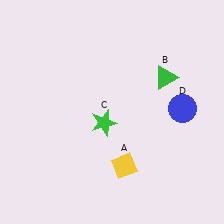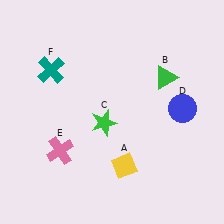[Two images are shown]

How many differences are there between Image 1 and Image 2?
There are 2 differences between the two images.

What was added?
A pink cross (E), a teal cross (F) were added in Image 2.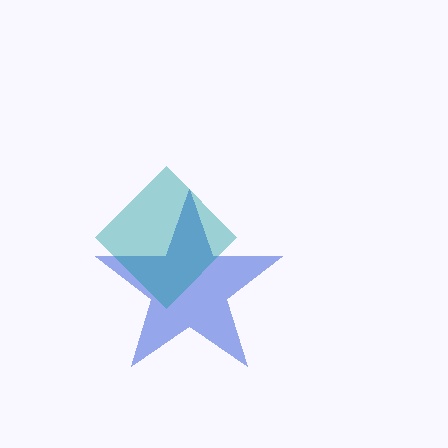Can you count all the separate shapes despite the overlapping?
Yes, there are 2 separate shapes.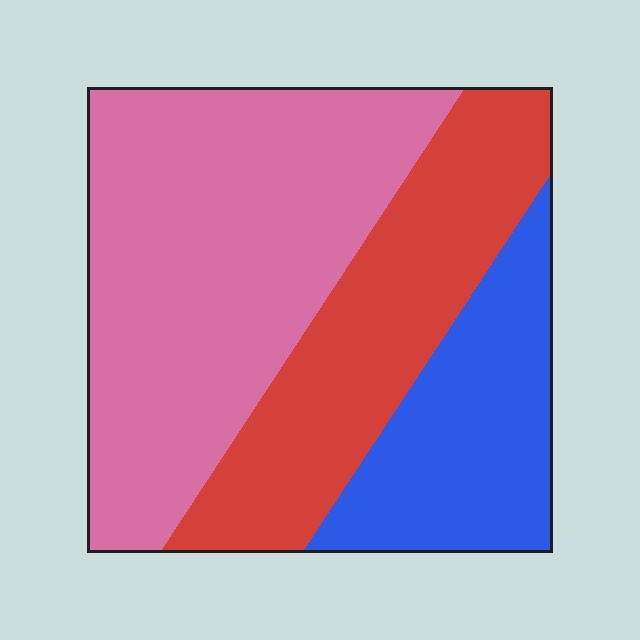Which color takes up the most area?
Pink, at roughly 50%.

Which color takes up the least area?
Blue, at roughly 20%.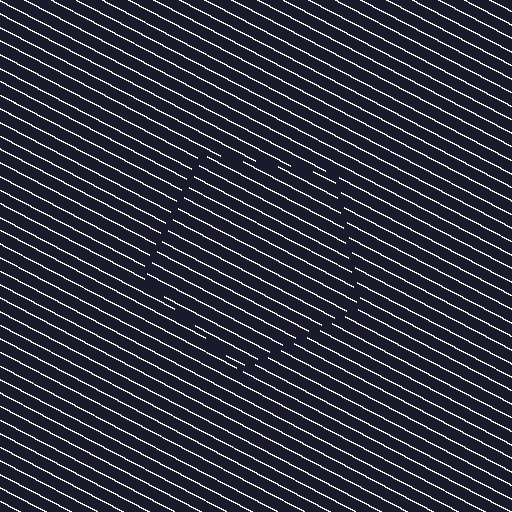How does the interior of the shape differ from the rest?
The interior of the shape contains the same grating, shifted by half a period — the contour is defined by the phase discontinuity where line-ends from the inner and outer gratings abut.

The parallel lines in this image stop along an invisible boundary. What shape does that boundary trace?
An illusory pentagon. The interior of the shape contains the same grating, shifted by half a period — the contour is defined by the phase discontinuity where line-ends from the inner and outer gratings abut.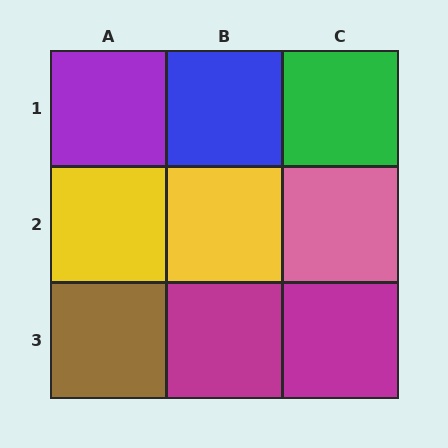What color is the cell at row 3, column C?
Magenta.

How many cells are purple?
1 cell is purple.